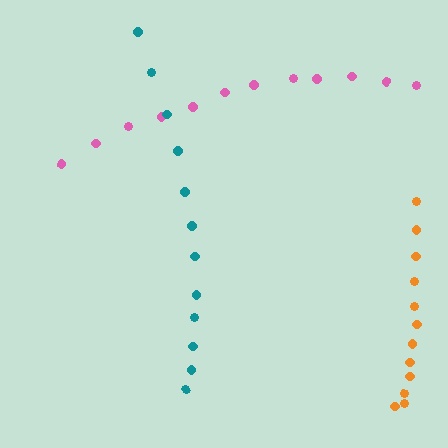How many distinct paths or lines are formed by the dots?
There are 3 distinct paths.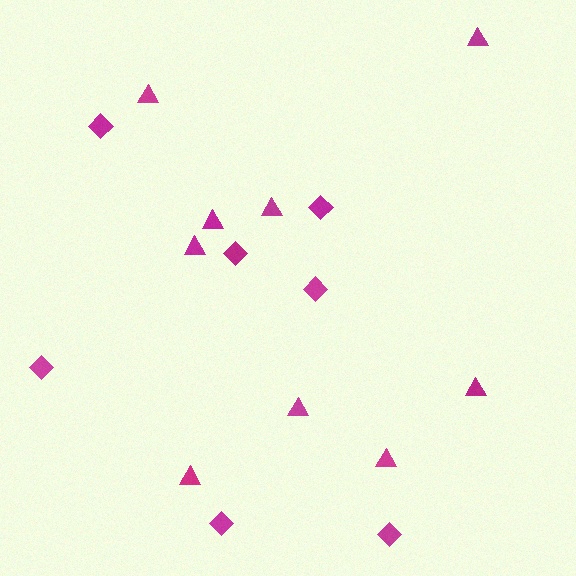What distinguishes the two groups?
There are 2 groups: one group of diamonds (7) and one group of triangles (9).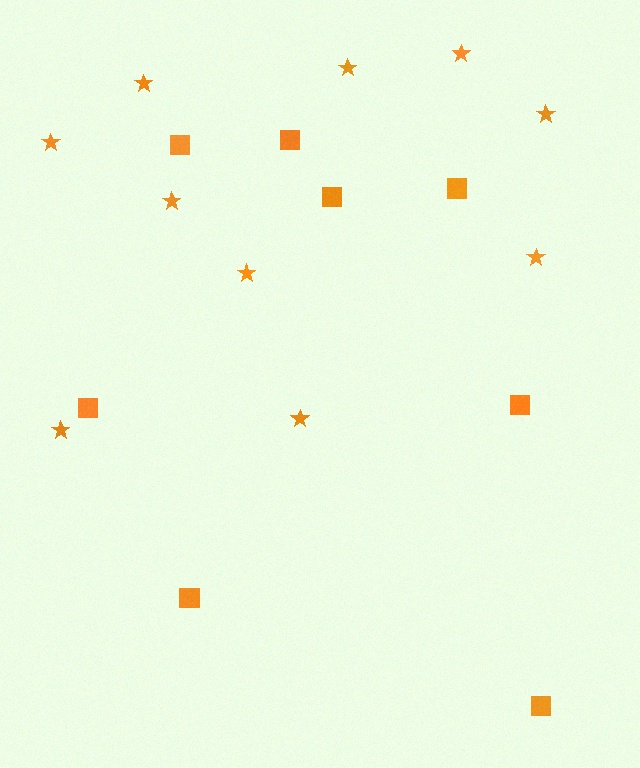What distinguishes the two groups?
There are 2 groups: one group of stars (10) and one group of squares (8).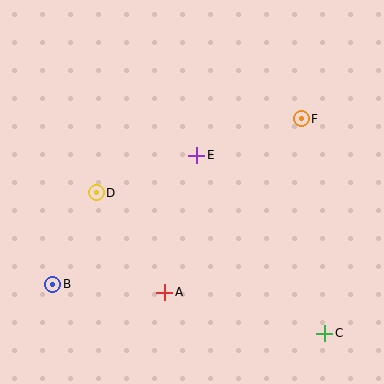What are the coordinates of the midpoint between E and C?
The midpoint between E and C is at (261, 244).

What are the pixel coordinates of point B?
Point B is at (53, 284).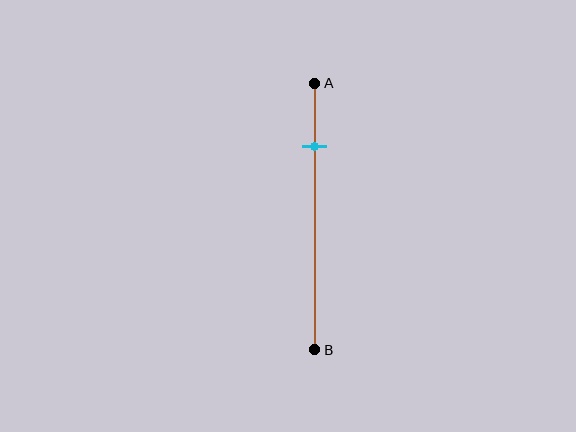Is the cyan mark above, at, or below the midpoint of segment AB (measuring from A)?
The cyan mark is above the midpoint of segment AB.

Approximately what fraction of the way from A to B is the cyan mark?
The cyan mark is approximately 25% of the way from A to B.